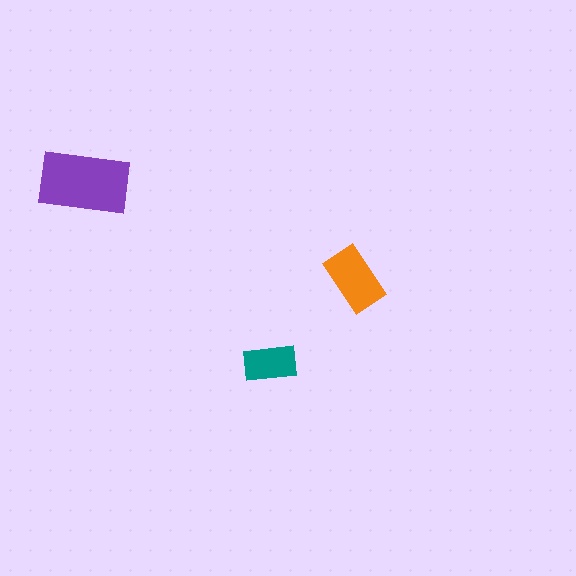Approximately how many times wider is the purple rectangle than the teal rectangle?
About 1.5 times wider.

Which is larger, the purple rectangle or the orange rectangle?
The purple one.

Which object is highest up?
The purple rectangle is topmost.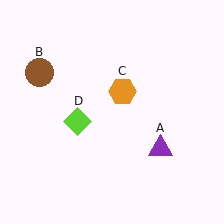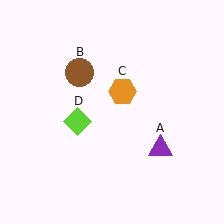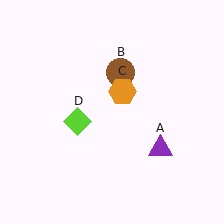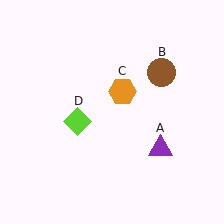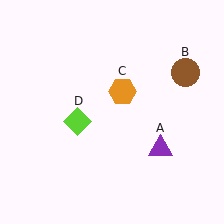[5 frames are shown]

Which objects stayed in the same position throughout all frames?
Purple triangle (object A) and orange hexagon (object C) and lime diamond (object D) remained stationary.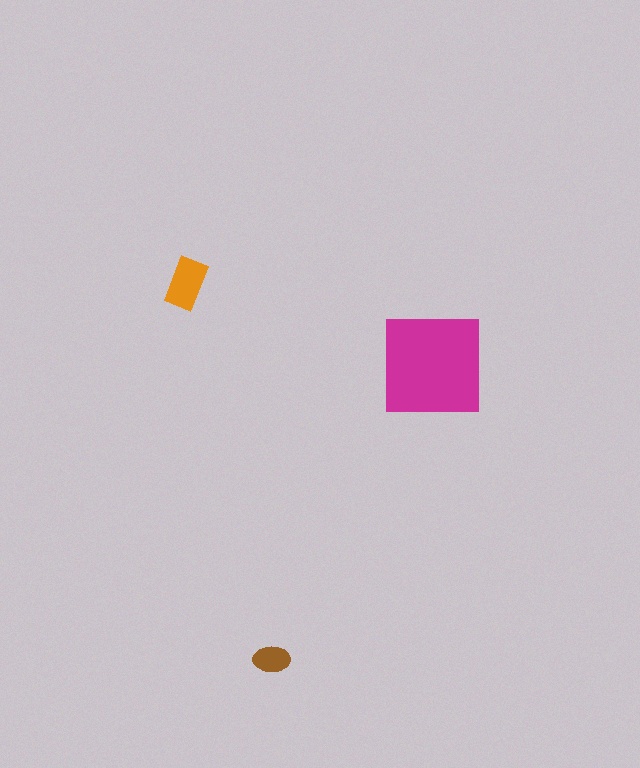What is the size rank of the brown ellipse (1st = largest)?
3rd.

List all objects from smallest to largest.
The brown ellipse, the orange rectangle, the magenta square.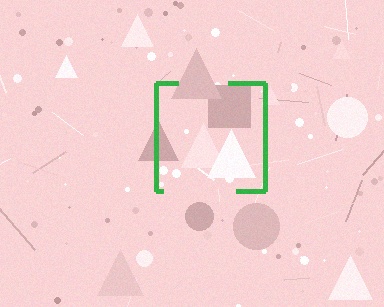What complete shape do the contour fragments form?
The contour fragments form a square.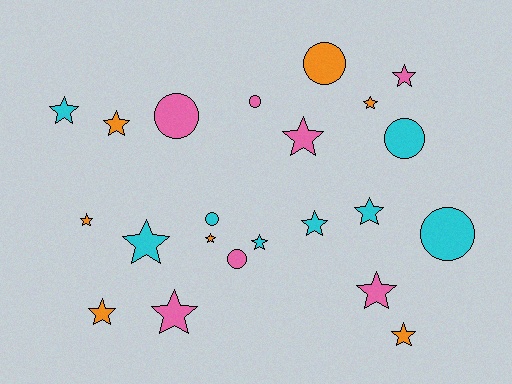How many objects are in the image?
There are 22 objects.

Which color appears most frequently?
Cyan, with 8 objects.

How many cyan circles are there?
There are 3 cyan circles.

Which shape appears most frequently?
Star, with 15 objects.